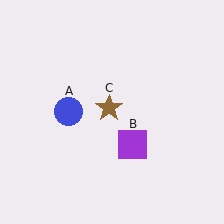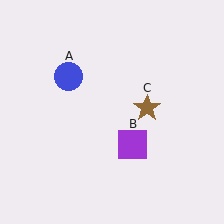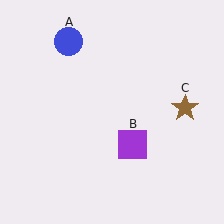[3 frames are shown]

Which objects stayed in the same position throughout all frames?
Purple square (object B) remained stationary.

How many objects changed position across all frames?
2 objects changed position: blue circle (object A), brown star (object C).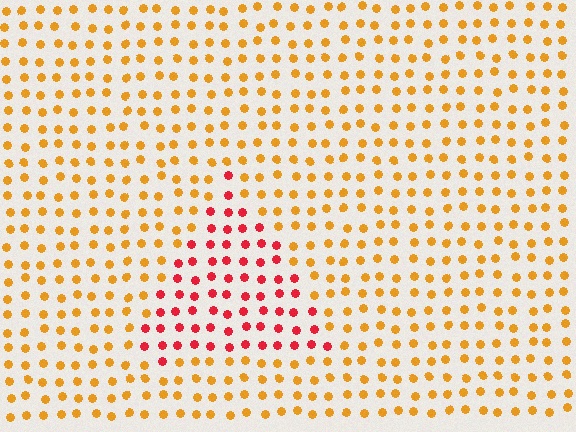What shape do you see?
I see a triangle.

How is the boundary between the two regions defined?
The boundary is defined purely by a slight shift in hue (about 45 degrees). Spacing, size, and orientation are identical on both sides.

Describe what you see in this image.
The image is filled with small orange elements in a uniform arrangement. A triangle-shaped region is visible where the elements are tinted to a slightly different hue, forming a subtle color boundary.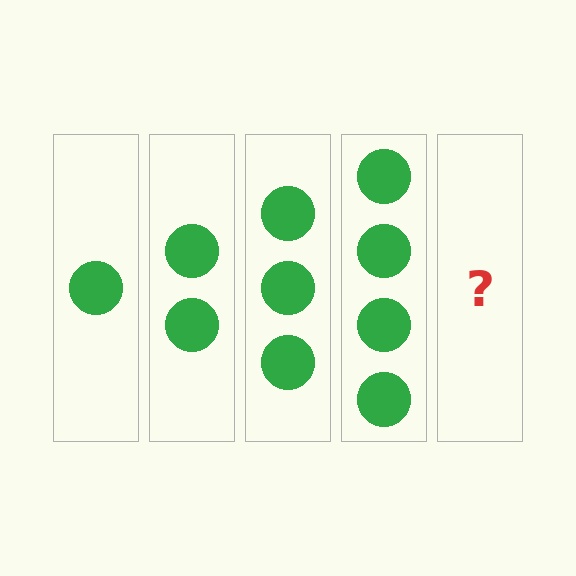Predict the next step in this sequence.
The next step is 5 circles.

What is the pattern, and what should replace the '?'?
The pattern is that each step adds one more circle. The '?' should be 5 circles.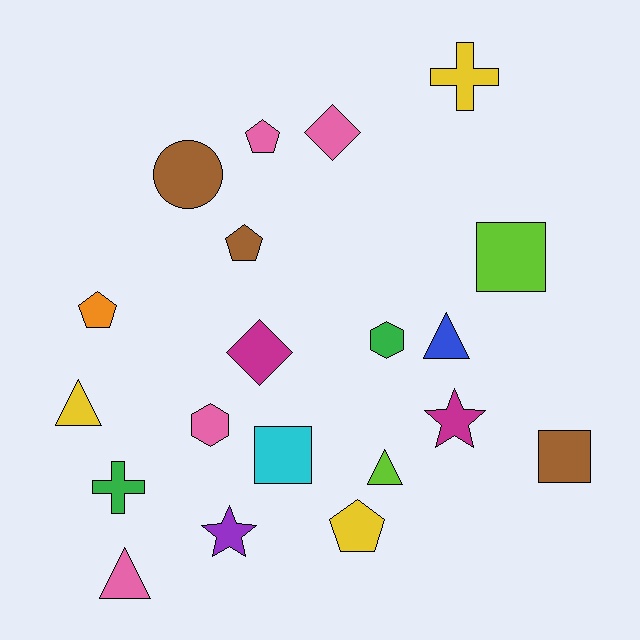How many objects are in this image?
There are 20 objects.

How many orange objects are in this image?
There is 1 orange object.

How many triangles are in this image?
There are 4 triangles.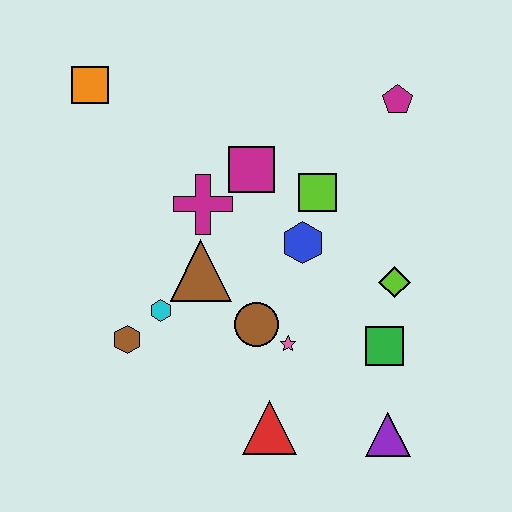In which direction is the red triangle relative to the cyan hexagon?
The red triangle is below the cyan hexagon.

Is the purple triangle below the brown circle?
Yes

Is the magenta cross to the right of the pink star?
No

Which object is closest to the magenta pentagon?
The lime square is closest to the magenta pentagon.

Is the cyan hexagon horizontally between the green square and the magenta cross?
No